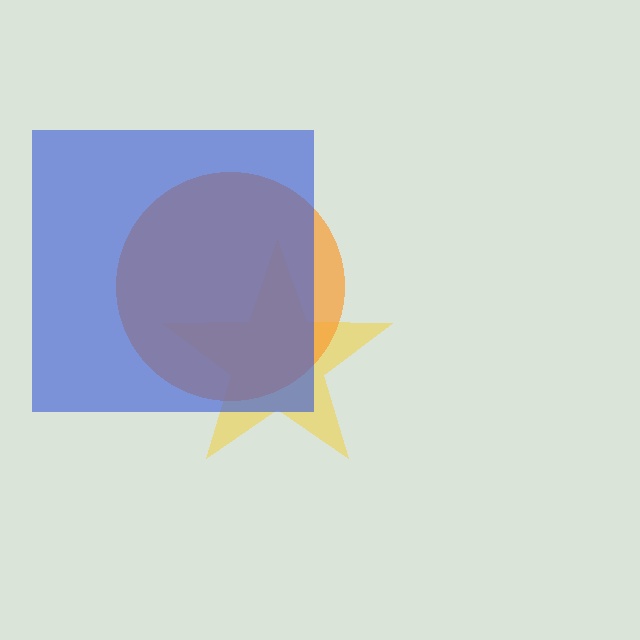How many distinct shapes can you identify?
There are 3 distinct shapes: a yellow star, an orange circle, a blue square.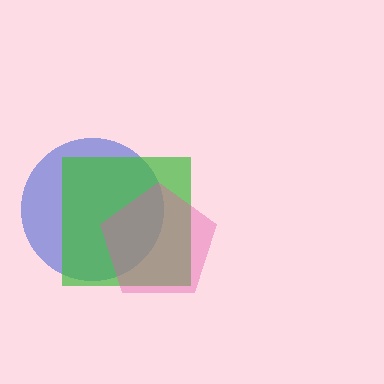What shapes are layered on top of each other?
The layered shapes are: a blue circle, a green square, a pink pentagon.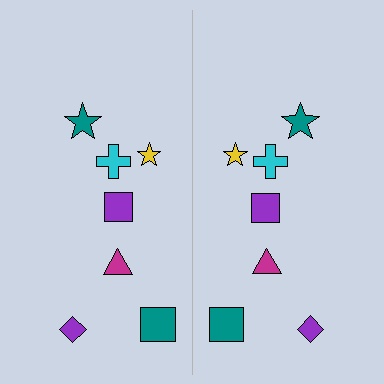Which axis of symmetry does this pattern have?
The pattern has a vertical axis of symmetry running through the center of the image.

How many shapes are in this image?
There are 14 shapes in this image.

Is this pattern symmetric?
Yes, this pattern has bilateral (reflection) symmetry.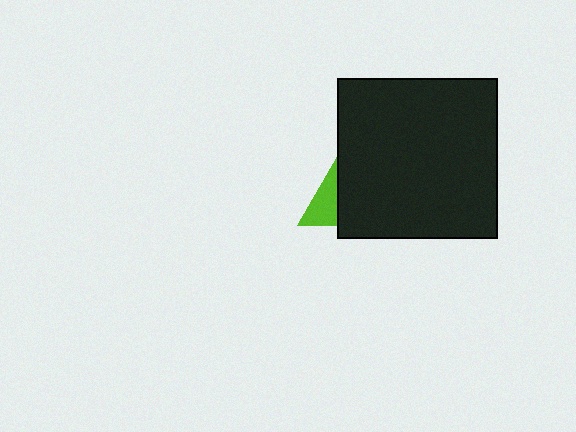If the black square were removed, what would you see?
You would see the complete lime triangle.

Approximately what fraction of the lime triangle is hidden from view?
Roughly 69% of the lime triangle is hidden behind the black square.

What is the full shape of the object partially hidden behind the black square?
The partially hidden object is a lime triangle.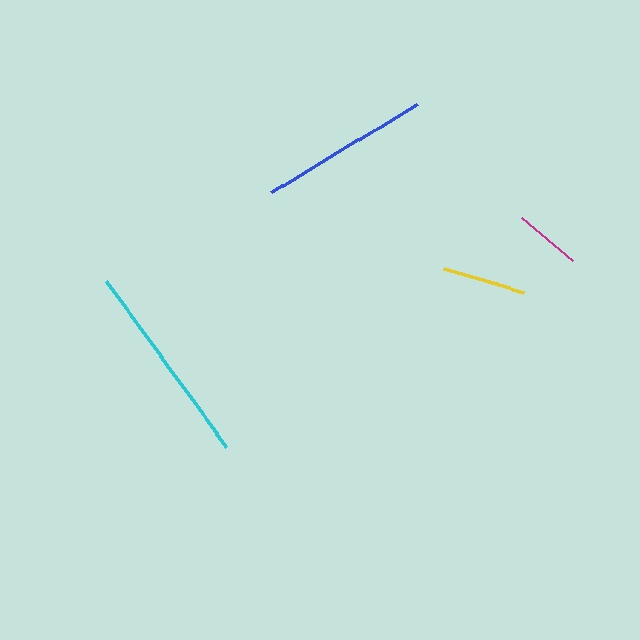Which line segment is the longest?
The cyan line is the longest at approximately 205 pixels.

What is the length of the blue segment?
The blue segment is approximately 171 pixels long.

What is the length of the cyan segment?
The cyan segment is approximately 205 pixels long.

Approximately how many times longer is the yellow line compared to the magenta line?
The yellow line is approximately 1.3 times the length of the magenta line.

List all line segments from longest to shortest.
From longest to shortest: cyan, blue, yellow, magenta.